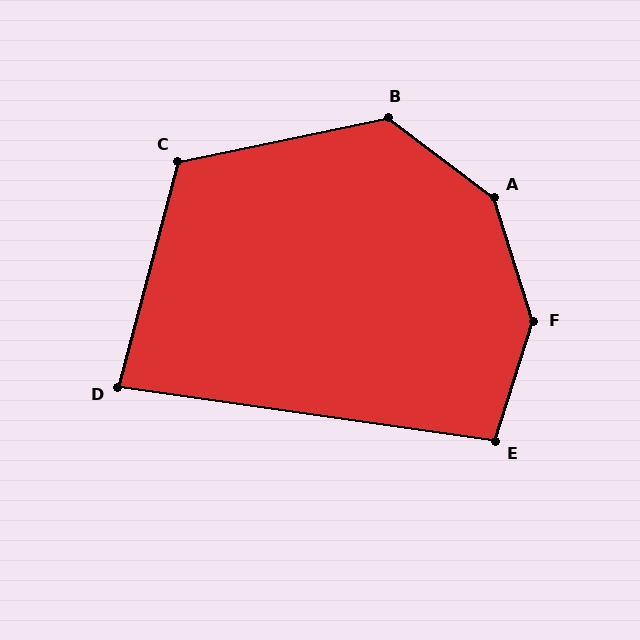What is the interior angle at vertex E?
Approximately 99 degrees (obtuse).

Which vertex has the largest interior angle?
F, at approximately 145 degrees.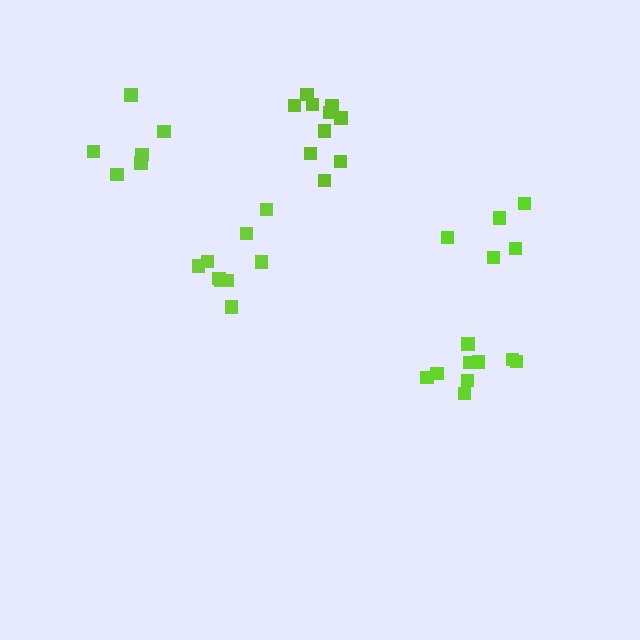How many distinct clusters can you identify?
There are 5 distinct clusters.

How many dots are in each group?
Group 1: 9 dots, Group 2: 9 dots, Group 3: 5 dots, Group 4: 10 dots, Group 5: 6 dots (39 total).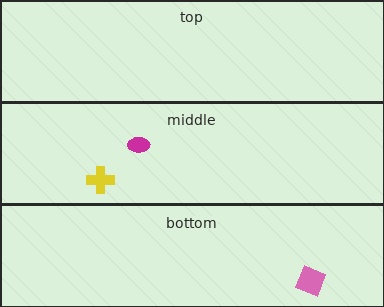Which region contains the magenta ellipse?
The middle region.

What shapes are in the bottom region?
The pink diamond.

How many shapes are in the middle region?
2.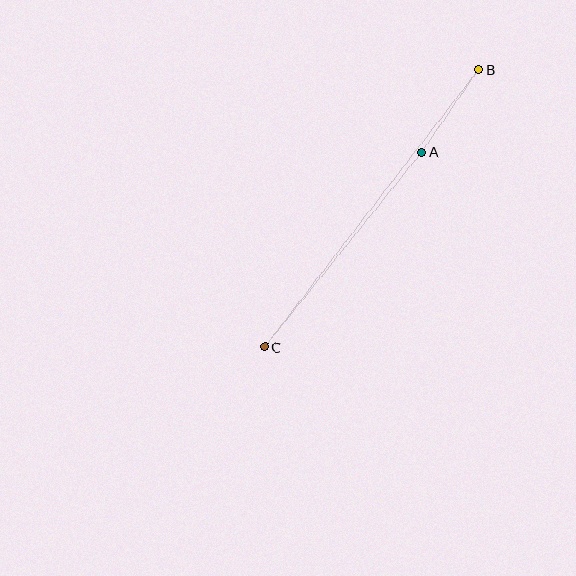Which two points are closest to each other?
Points A and B are closest to each other.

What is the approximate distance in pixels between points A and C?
The distance between A and C is approximately 250 pixels.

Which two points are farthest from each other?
Points B and C are farthest from each other.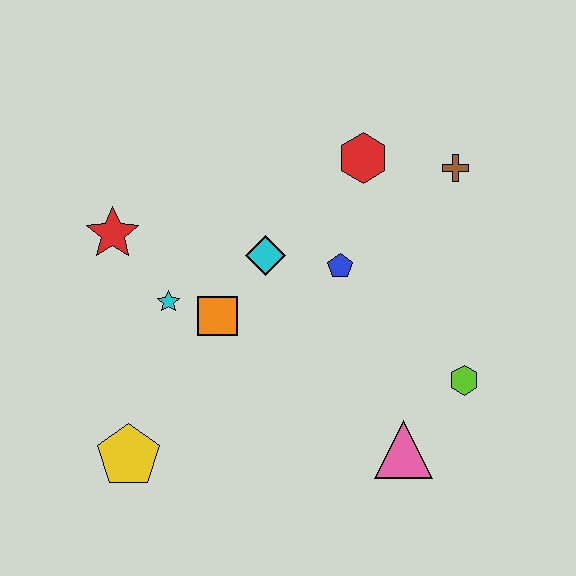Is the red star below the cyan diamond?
No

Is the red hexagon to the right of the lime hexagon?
No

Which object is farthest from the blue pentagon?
The yellow pentagon is farthest from the blue pentagon.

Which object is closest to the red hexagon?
The brown cross is closest to the red hexagon.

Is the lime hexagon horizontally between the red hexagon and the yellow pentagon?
No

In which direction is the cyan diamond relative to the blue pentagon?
The cyan diamond is to the left of the blue pentagon.